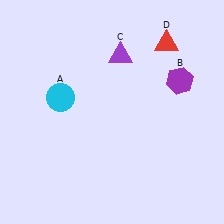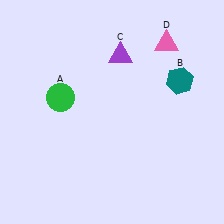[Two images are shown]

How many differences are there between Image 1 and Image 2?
There are 3 differences between the two images.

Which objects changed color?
A changed from cyan to green. B changed from purple to teal. D changed from red to pink.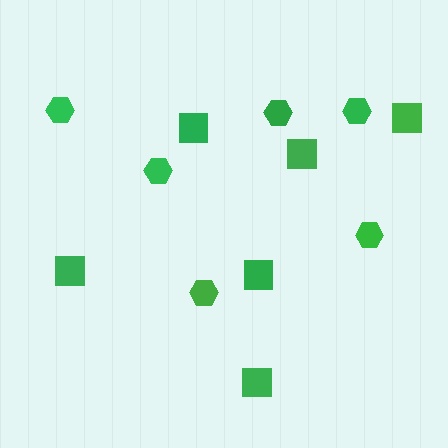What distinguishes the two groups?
There are 2 groups: one group of squares (6) and one group of hexagons (6).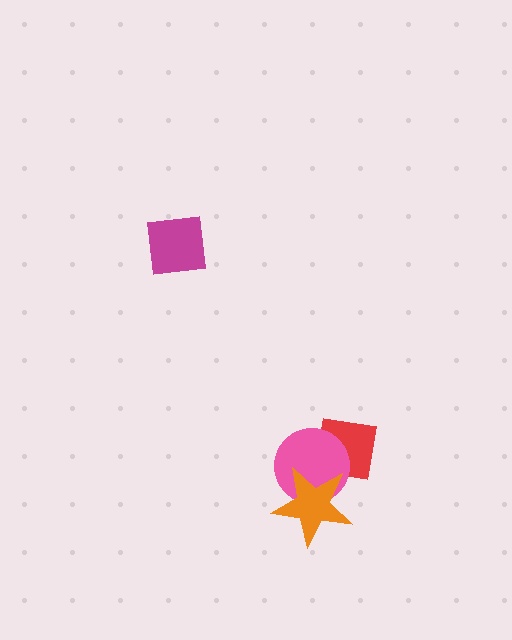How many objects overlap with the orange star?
1 object overlaps with the orange star.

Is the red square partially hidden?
Yes, it is partially covered by another shape.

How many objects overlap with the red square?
1 object overlaps with the red square.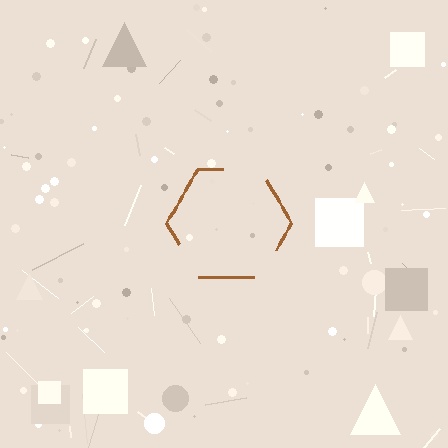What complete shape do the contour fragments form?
The contour fragments form a hexagon.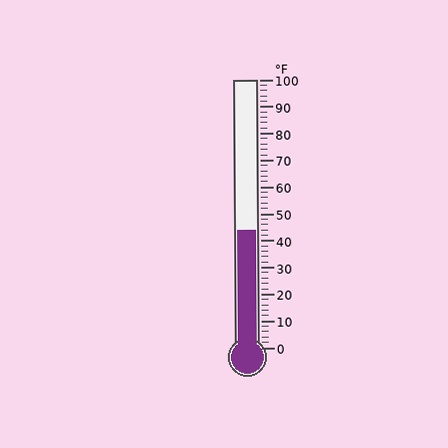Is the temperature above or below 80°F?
The temperature is below 80°F.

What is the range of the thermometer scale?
The thermometer scale ranges from 0°F to 100°F.